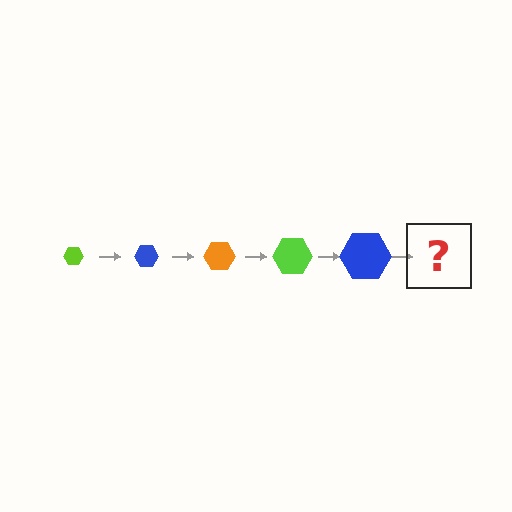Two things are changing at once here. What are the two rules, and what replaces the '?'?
The two rules are that the hexagon grows larger each step and the color cycles through lime, blue, and orange. The '?' should be an orange hexagon, larger than the previous one.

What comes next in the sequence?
The next element should be an orange hexagon, larger than the previous one.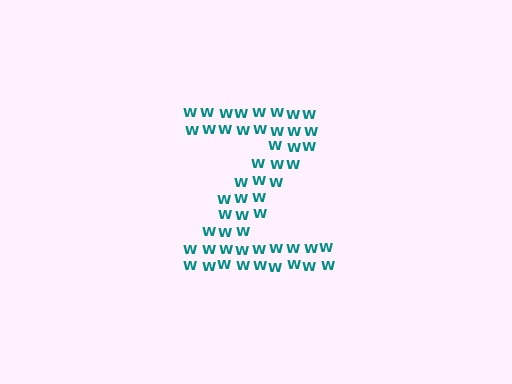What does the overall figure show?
The overall figure shows the letter Z.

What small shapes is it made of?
It is made of small letter W's.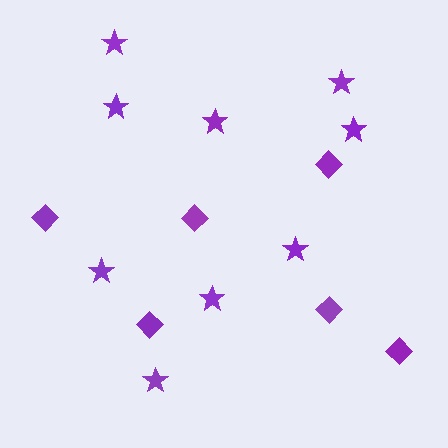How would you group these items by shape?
There are 2 groups: one group of diamonds (6) and one group of stars (9).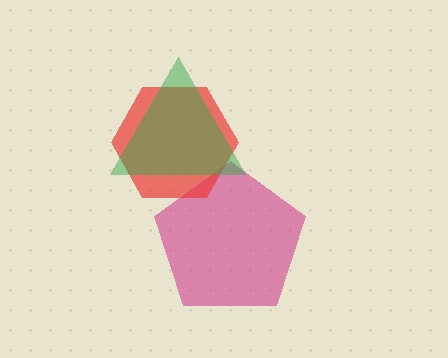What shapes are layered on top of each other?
The layered shapes are: a magenta pentagon, a red hexagon, a green triangle.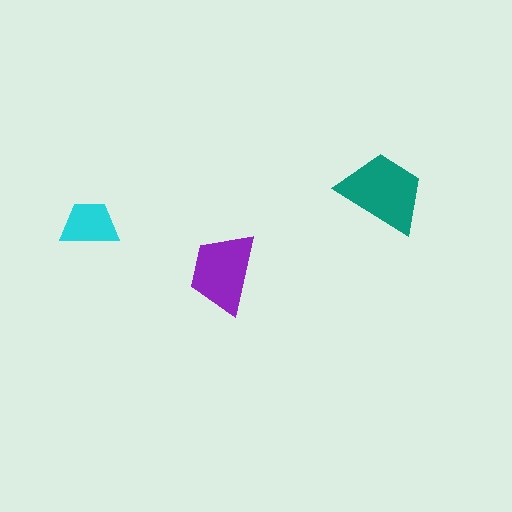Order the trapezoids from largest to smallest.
the teal one, the purple one, the cyan one.